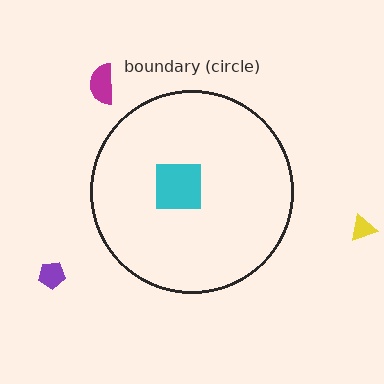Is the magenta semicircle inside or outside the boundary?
Outside.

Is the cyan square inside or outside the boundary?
Inside.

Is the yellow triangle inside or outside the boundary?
Outside.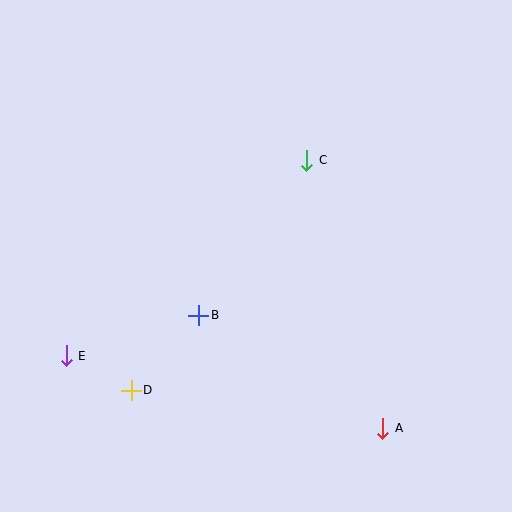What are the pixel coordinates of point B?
Point B is at (199, 315).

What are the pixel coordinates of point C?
Point C is at (307, 160).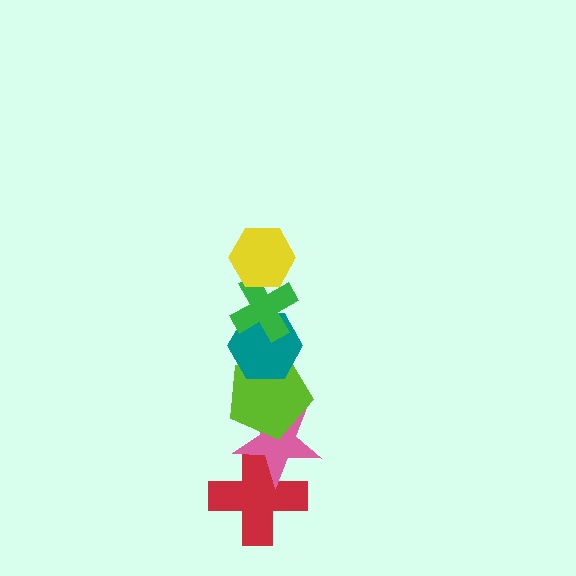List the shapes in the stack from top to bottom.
From top to bottom: the yellow hexagon, the green cross, the teal hexagon, the lime pentagon, the pink star, the red cross.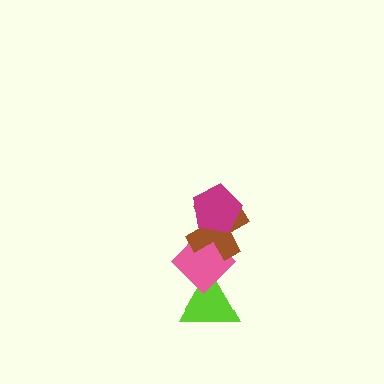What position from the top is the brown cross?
The brown cross is 2nd from the top.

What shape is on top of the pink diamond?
The brown cross is on top of the pink diamond.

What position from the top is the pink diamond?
The pink diamond is 3rd from the top.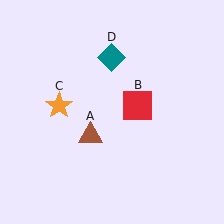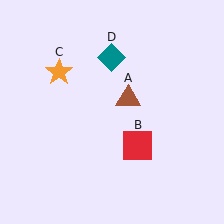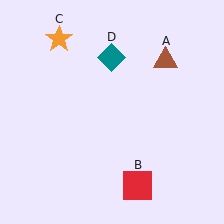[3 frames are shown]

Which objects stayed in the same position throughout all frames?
Teal diamond (object D) remained stationary.